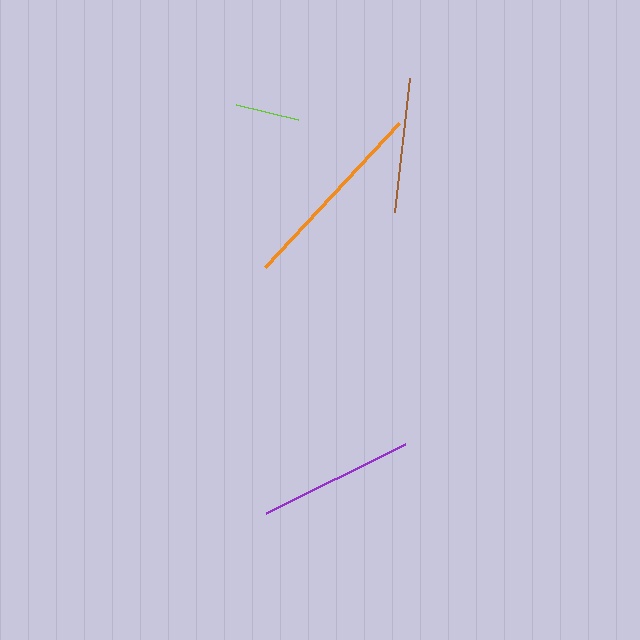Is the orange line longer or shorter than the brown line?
The orange line is longer than the brown line.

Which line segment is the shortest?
The lime line is the shortest at approximately 64 pixels.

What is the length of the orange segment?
The orange segment is approximately 196 pixels long.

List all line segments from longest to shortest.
From longest to shortest: orange, purple, brown, lime.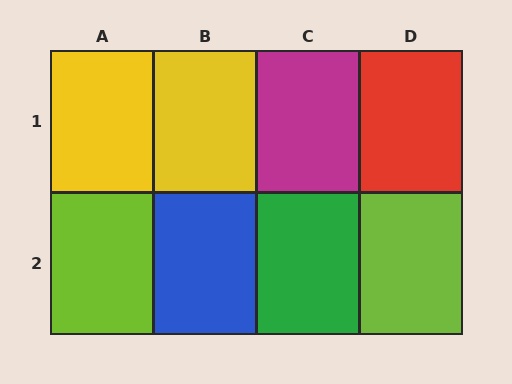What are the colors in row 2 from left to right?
Lime, blue, green, lime.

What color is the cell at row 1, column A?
Yellow.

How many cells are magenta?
1 cell is magenta.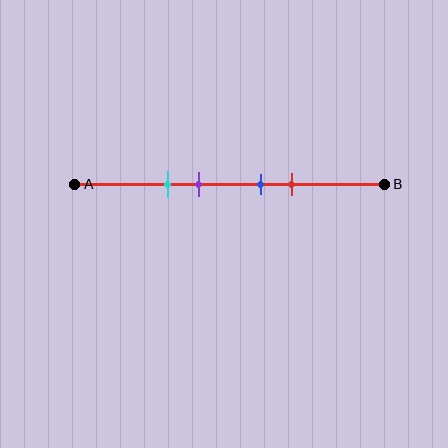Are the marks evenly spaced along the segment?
No, the marks are not evenly spaced.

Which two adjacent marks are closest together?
The blue and red marks are the closest adjacent pair.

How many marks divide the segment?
There are 4 marks dividing the segment.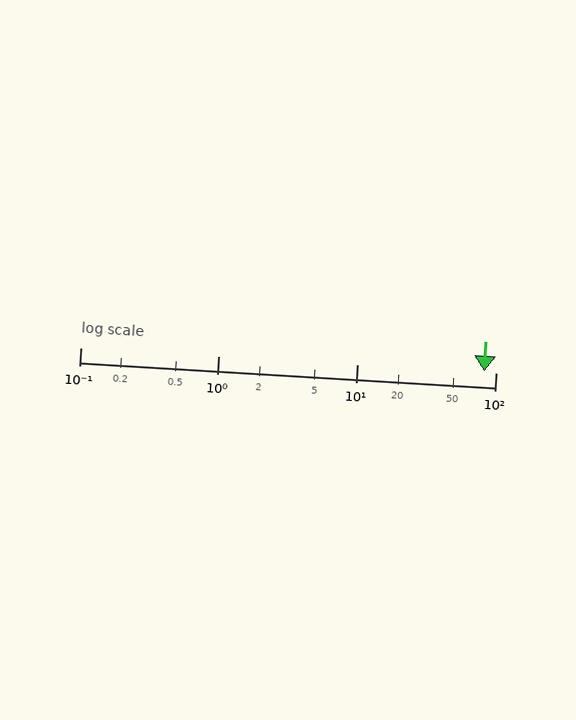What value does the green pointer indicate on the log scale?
The pointer indicates approximately 82.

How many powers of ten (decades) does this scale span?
The scale spans 3 decades, from 0.1 to 100.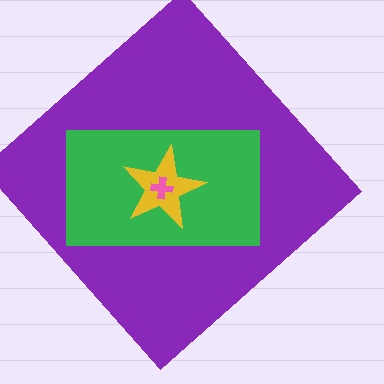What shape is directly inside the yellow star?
The pink cross.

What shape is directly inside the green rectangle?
The yellow star.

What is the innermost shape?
The pink cross.